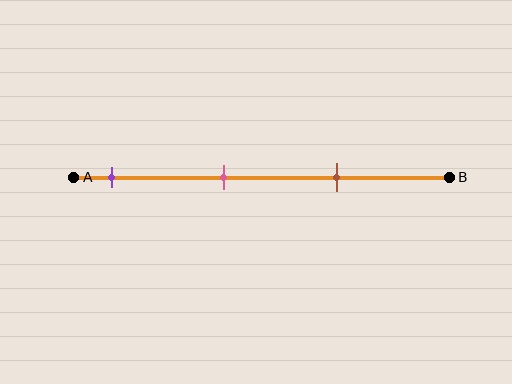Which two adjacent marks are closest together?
The pink and brown marks are the closest adjacent pair.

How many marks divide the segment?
There are 3 marks dividing the segment.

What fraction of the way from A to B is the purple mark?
The purple mark is approximately 10% (0.1) of the way from A to B.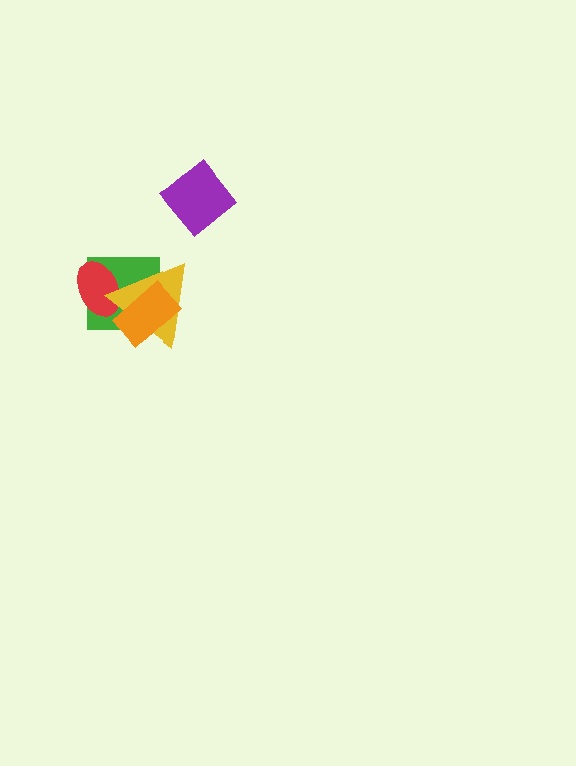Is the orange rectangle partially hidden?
No, no other shape covers it.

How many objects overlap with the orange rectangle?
2 objects overlap with the orange rectangle.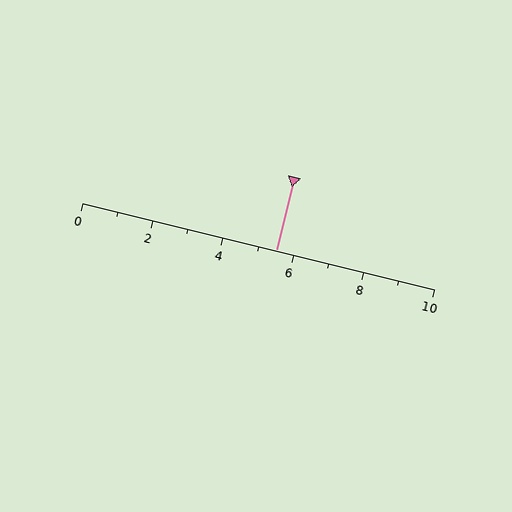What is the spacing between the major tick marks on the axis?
The major ticks are spaced 2 apart.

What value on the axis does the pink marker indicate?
The marker indicates approximately 5.5.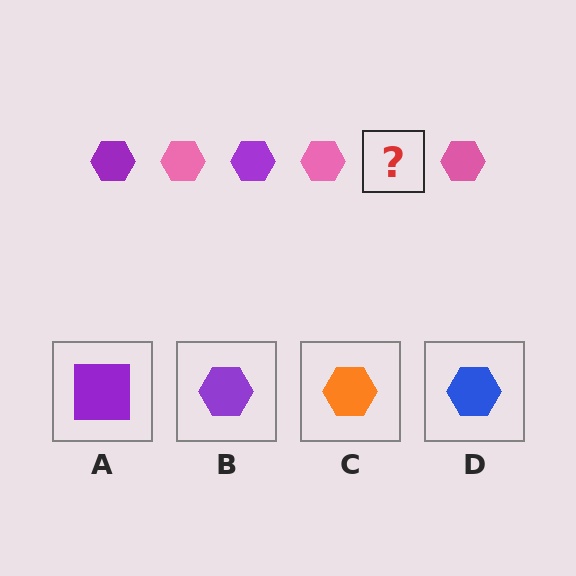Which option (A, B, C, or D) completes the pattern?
B.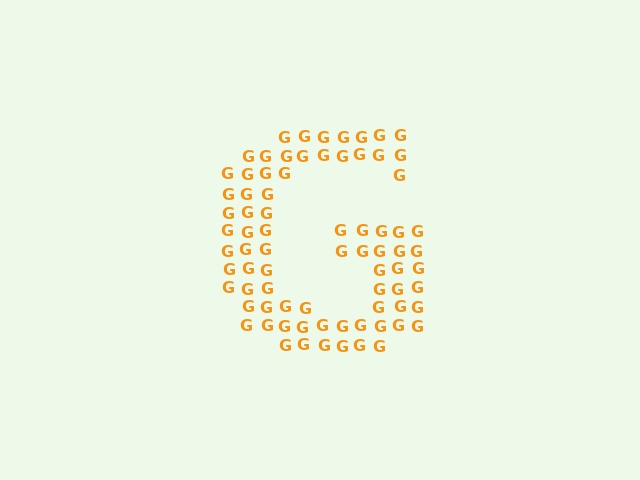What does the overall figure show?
The overall figure shows the letter G.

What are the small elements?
The small elements are letter G's.